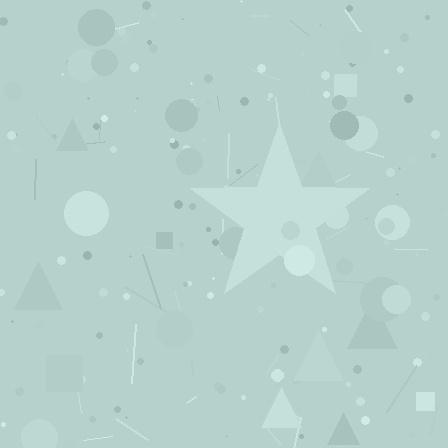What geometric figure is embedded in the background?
A star is embedded in the background.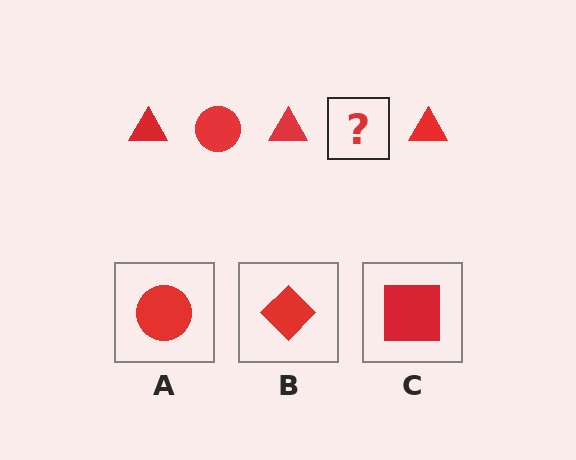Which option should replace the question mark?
Option A.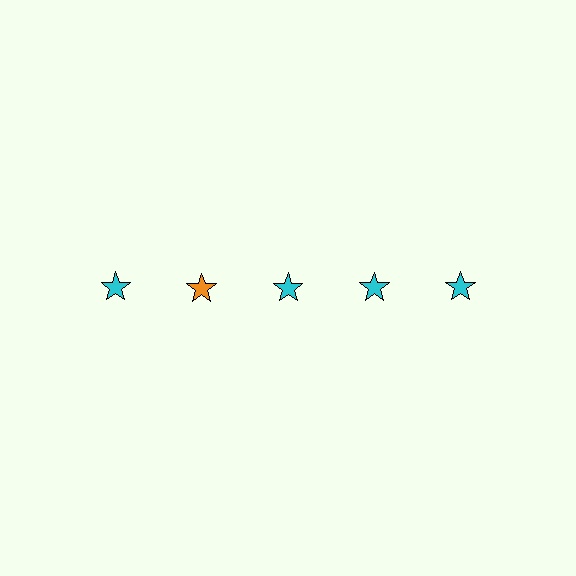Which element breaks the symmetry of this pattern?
The orange star in the top row, second from left column breaks the symmetry. All other shapes are cyan stars.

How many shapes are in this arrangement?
There are 5 shapes arranged in a grid pattern.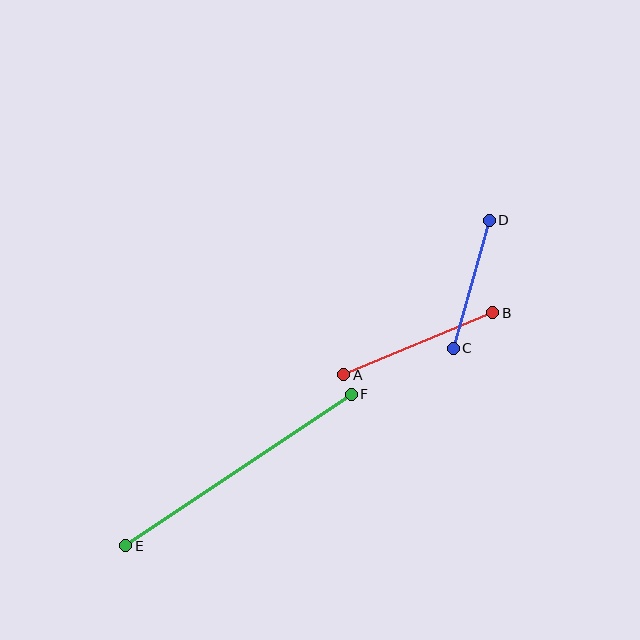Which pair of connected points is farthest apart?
Points E and F are farthest apart.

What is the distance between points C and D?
The distance is approximately 133 pixels.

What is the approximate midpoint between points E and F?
The midpoint is at approximately (238, 470) pixels.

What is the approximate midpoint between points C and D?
The midpoint is at approximately (471, 284) pixels.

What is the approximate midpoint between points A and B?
The midpoint is at approximately (418, 344) pixels.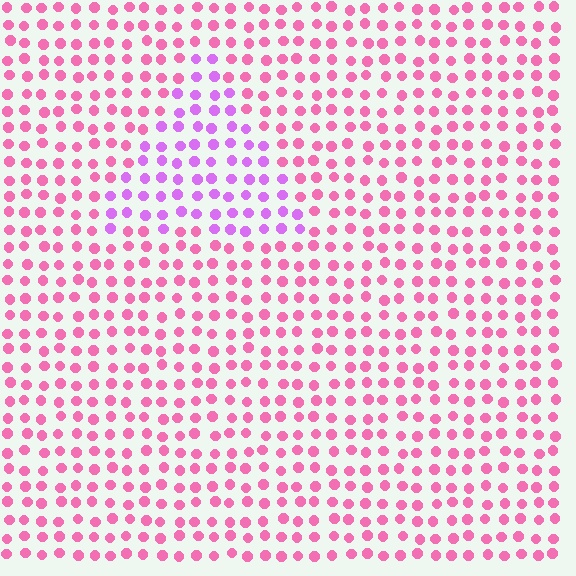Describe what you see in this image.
The image is filled with small pink elements in a uniform arrangement. A triangle-shaped region is visible where the elements are tinted to a slightly different hue, forming a subtle color boundary.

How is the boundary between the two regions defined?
The boundary is defined purely by a slight shift in hue (about 41 degrees). Spacing, size, and orientation are identical on both sides.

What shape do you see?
I see a triangle.